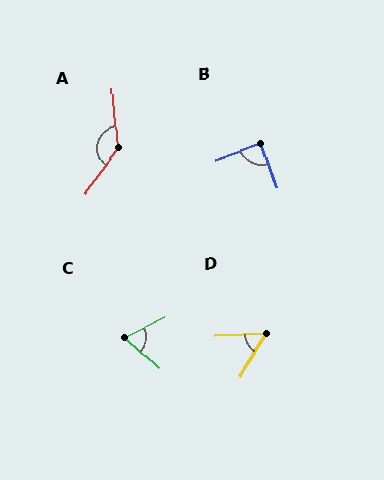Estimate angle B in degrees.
Approximately 89 degrees.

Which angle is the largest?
A, at approximately 138 degrees.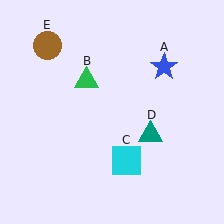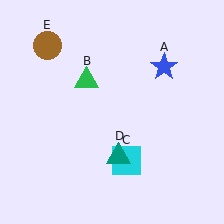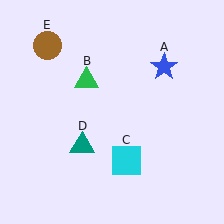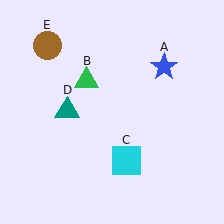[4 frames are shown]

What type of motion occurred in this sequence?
The teal triangle (object D) rotated clockwise around the center of the scene.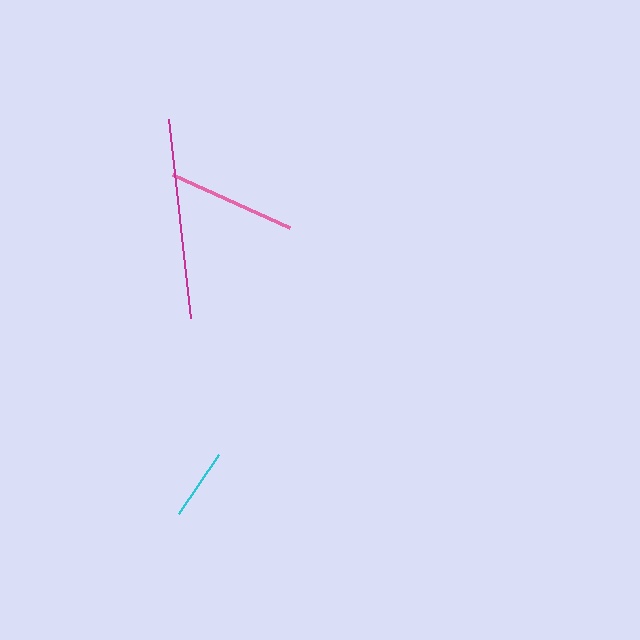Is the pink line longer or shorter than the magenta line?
The magenta line is longer than the pink line.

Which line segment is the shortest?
The cyan line is the shortest at approximately 72 pixels.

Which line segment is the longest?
The magenta line is the longest at approximately 200 pixels.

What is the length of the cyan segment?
The cyan segment is approximately 72 pixels long.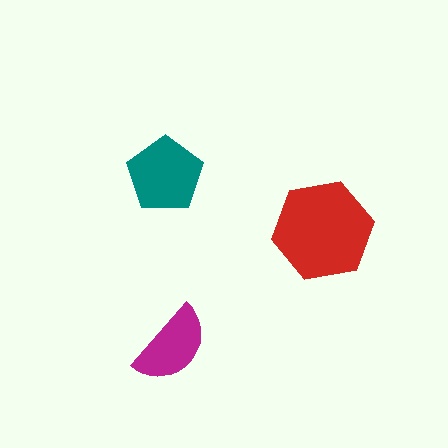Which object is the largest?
The red hexagon.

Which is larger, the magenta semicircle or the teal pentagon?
The teal pentagon.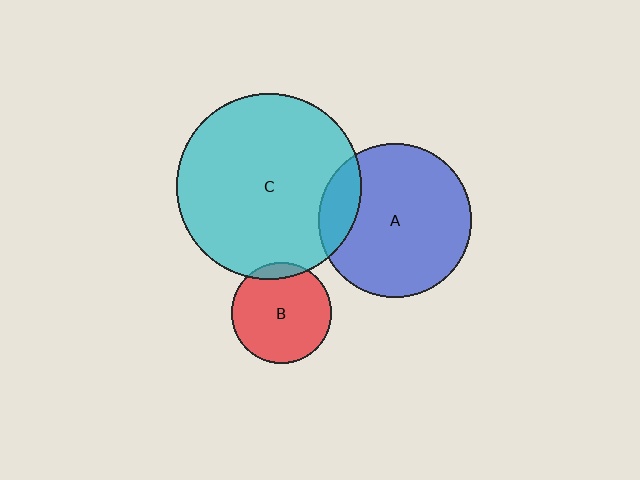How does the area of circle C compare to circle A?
Approximately 1.5 times.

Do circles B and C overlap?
Yes.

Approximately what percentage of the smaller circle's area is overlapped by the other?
Approximately 10%.